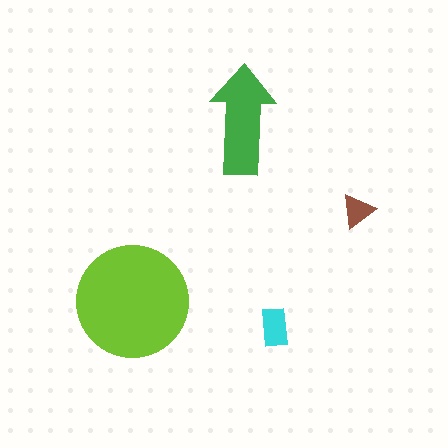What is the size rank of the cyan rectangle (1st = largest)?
3rd.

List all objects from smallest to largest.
The brown triangle, the cyan rectangle, the green arrow, the lime circle.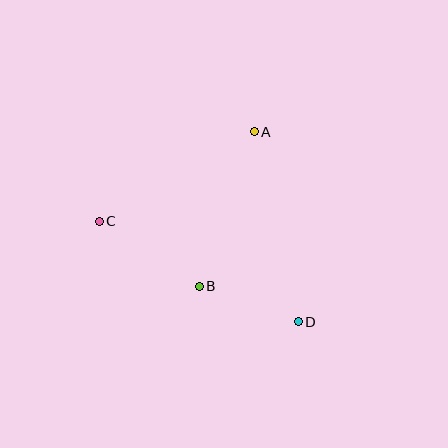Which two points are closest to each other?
Points B and D are closest to each other.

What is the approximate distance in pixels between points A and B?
The distance between A and B is approximately 164 pixels.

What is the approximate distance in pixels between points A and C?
The distance between A and C is approximately 179 pixels.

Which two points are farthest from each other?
Points C and D are farthest from each other.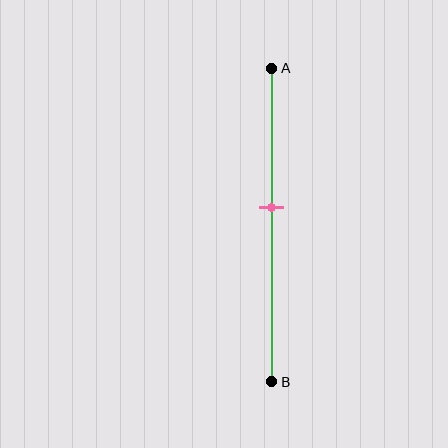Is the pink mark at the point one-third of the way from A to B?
No, the mark is at about 45% from A, not at the 33% one-third point.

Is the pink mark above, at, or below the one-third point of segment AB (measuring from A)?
The pink mark is below the one-third point of segment AB.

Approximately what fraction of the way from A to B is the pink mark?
The pink mark is approximately 45% of the way from A to B.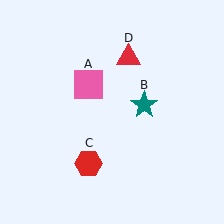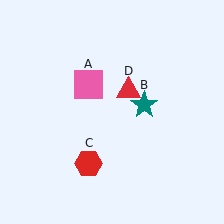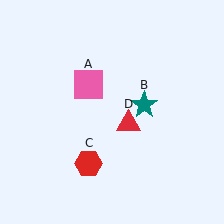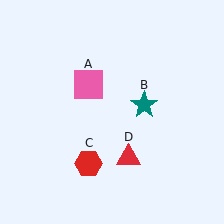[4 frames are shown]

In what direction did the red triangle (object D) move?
The red triangle (object D) moved down.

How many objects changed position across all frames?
1 object changed position: red triangle (object D).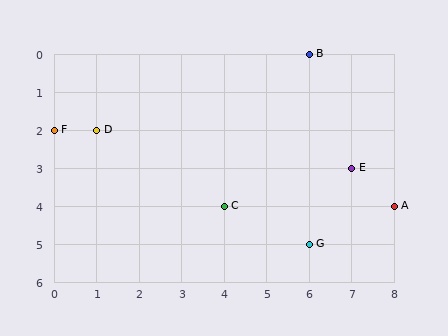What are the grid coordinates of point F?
Point F is at grid coordinates (0, 2).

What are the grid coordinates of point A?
Point A is at grid coordinates (8, 4).